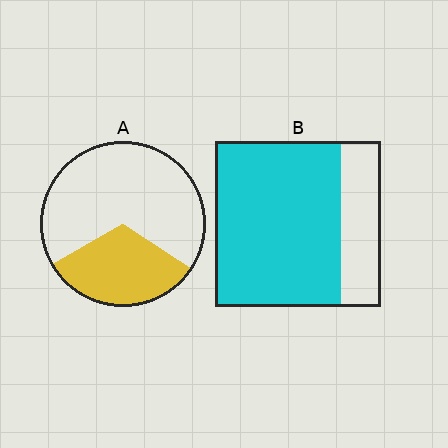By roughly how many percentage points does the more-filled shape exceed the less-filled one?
By roughly 45 percentage points (B over A).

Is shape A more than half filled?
No.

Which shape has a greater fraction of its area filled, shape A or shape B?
Shape B.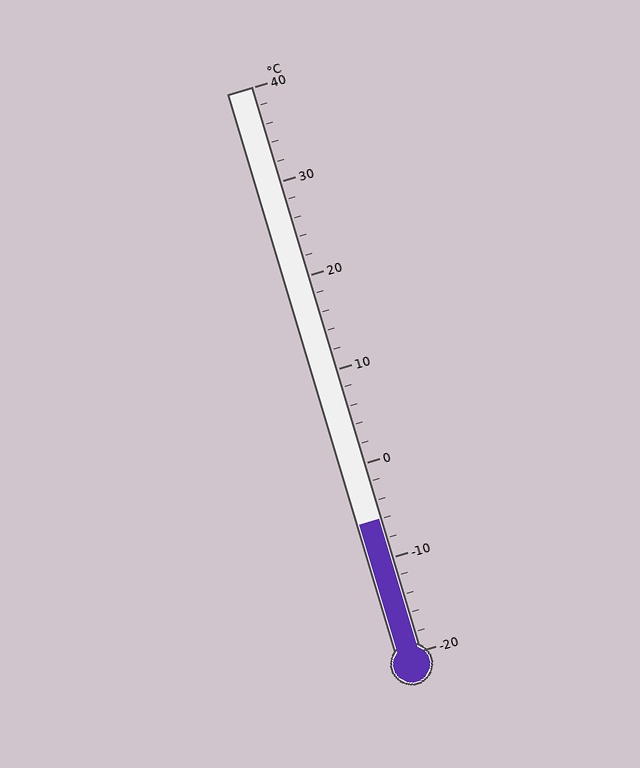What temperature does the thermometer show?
The thermometer shows approximately -6°C.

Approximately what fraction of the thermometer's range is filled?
The thermometer is filled to approximately 25% of its range.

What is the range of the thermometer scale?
The thermometer scale ranges from -20°C to 40°C.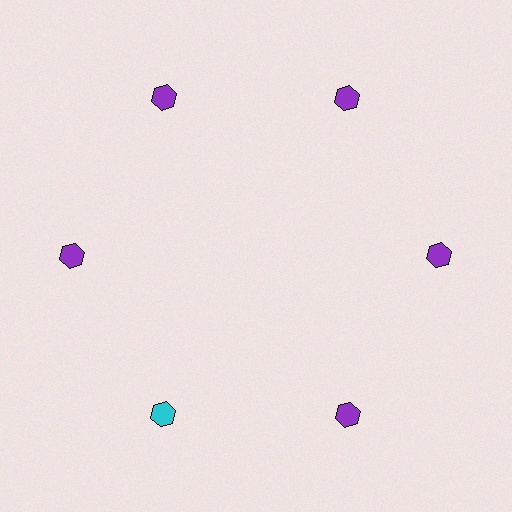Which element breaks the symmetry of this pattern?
The cyan hexagon at roughly the 7 o'clock position breaks the symmetry. All other shapes are purple hexagons.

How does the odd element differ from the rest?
It has a different color: cyan instead of purple.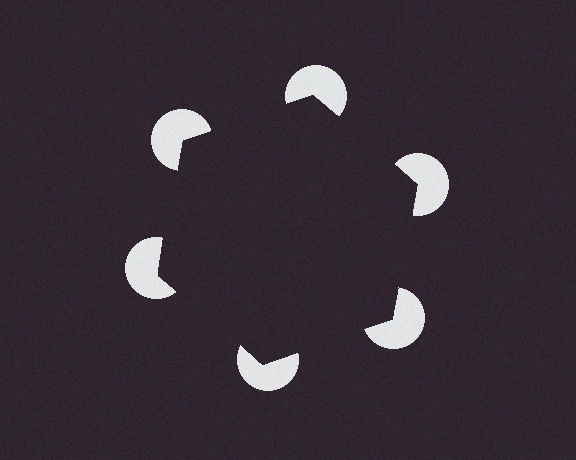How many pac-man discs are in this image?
There are 6 — one at each vertex of the illusory hexagon.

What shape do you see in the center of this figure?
An illusory hexagon — its edges are inferred from the aligned wedge cuts in the pac-man discs, not physically drawn.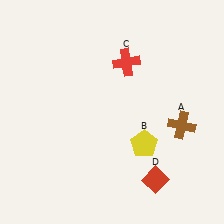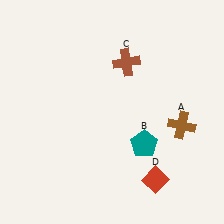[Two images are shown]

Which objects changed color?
B changed from yellow to teal. C changed from red to brown.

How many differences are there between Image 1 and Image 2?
There are 2 differences between the two images.